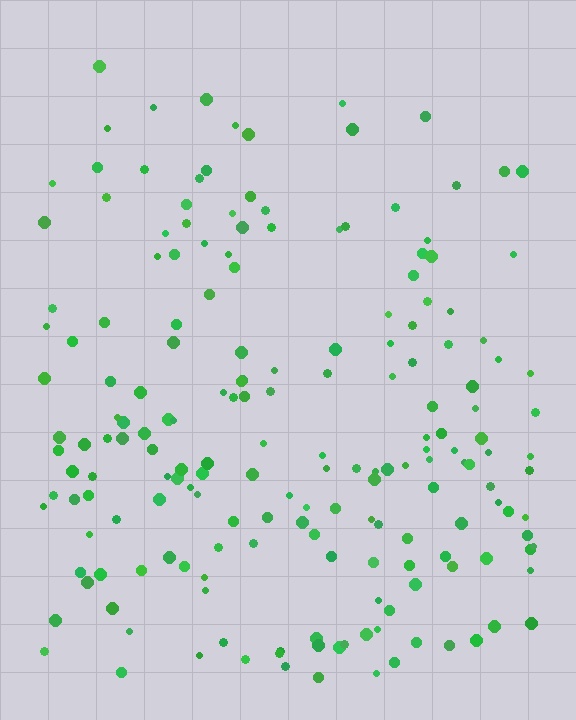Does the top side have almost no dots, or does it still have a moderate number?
Still a moderate number, just noticeably fewer than the bottom.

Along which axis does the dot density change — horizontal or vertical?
Vertical.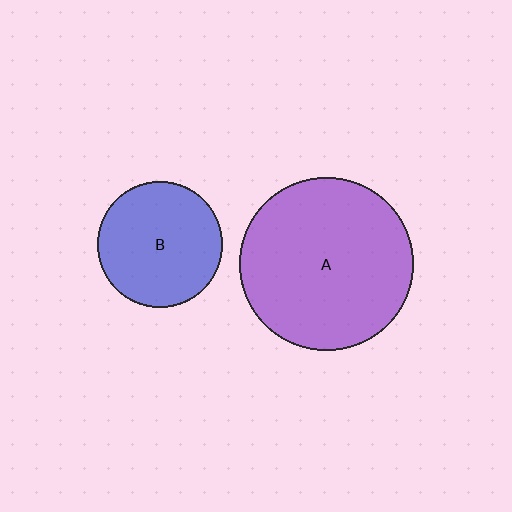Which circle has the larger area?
Circle A (purple).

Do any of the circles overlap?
No, none of the circles overlap.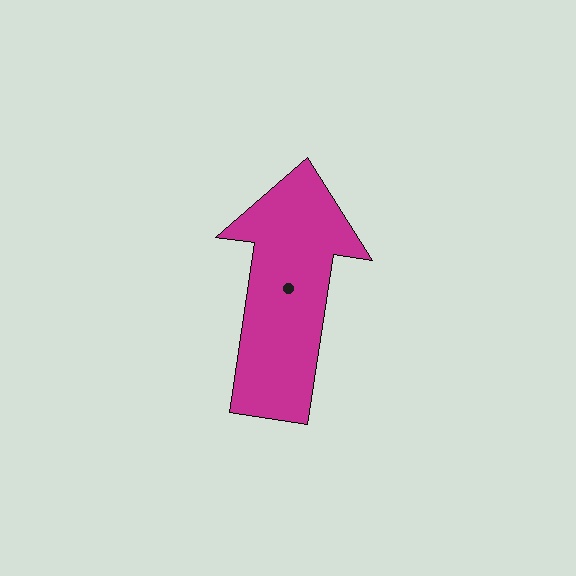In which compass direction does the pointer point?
North.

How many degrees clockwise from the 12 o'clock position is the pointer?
Approximately 8 degrees.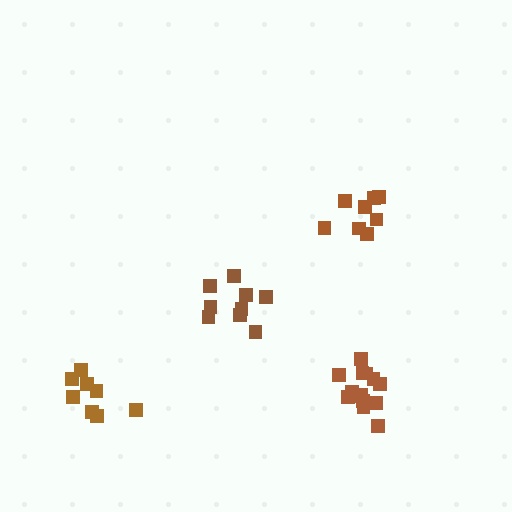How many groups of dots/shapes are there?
There are 4 groups.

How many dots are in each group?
Group 1: 8 dots, Group 2: 8 dots, Group 3: 14 dots, Group 4: 9 dots (39 total).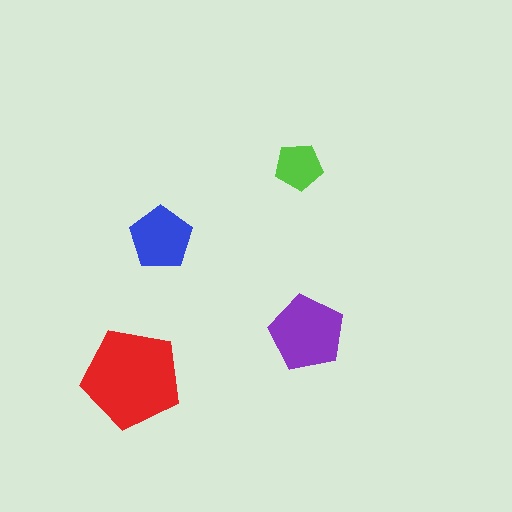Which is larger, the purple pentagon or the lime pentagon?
The purple one.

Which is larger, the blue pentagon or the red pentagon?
The red one.